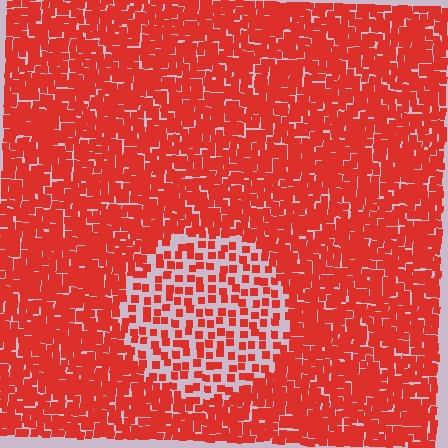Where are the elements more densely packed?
The elements are more densely packed outside the circle boundary.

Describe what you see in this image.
The image contains small red elements arranged at two different densities. A circle-shaped region is visible where the elements are less densely packed than the surrounding area.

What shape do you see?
I see a circle.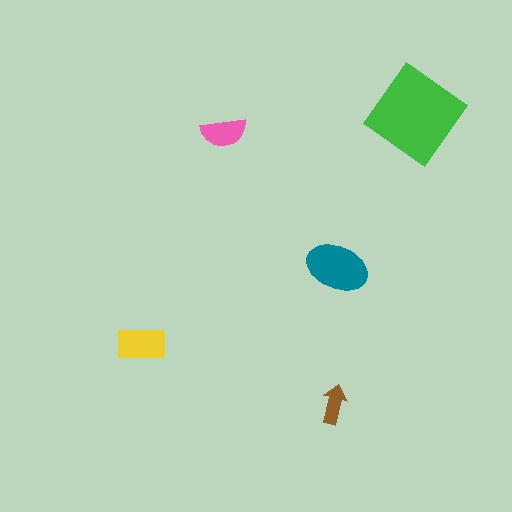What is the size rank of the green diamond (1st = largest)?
1st.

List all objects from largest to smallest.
The green diamond, the teal ellipse, the yellow rectangle, the pink semicircle, the brown arrow.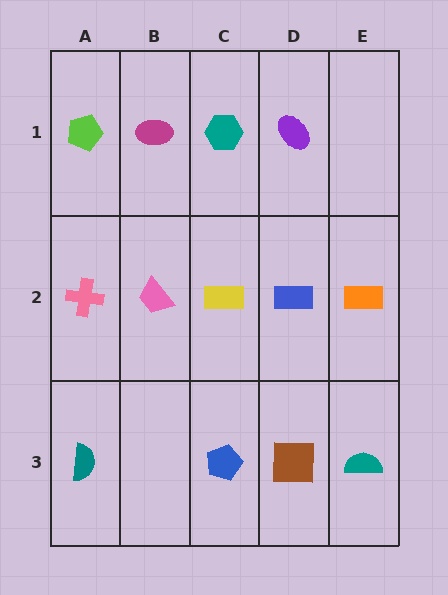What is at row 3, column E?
A teal semicircle.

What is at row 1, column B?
A magenta ellipse.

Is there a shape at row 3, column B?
No, that cell is empty.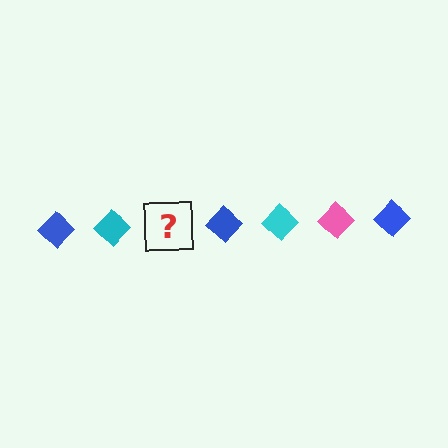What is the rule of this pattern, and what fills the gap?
The rule is that the pattern cycles through blue, cyan, pink diamonds. The gap should be filled with a pink diamond.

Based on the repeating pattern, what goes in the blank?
The blank should be a pink diamond.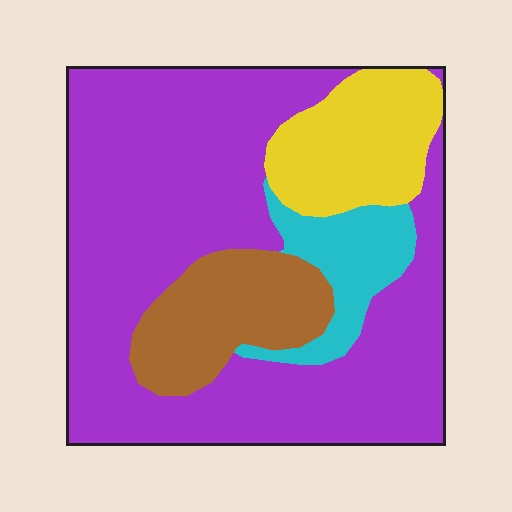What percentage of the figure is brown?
Brown covers roughly 15% of the figure.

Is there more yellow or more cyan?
Yellow.